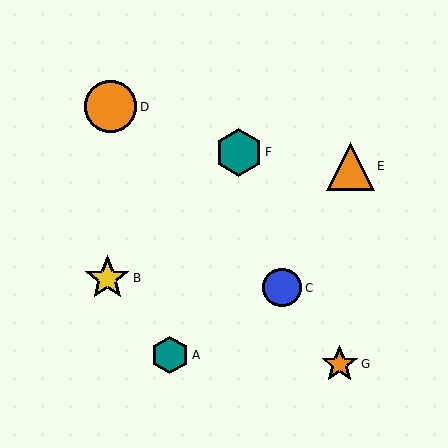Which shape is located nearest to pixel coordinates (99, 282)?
The yellow star (labeled B) at (107, 278) is nearest to that location.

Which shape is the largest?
The orange circle (labeled D) is the largest.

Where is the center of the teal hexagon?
The center of the teal hexagon is at (170, 355).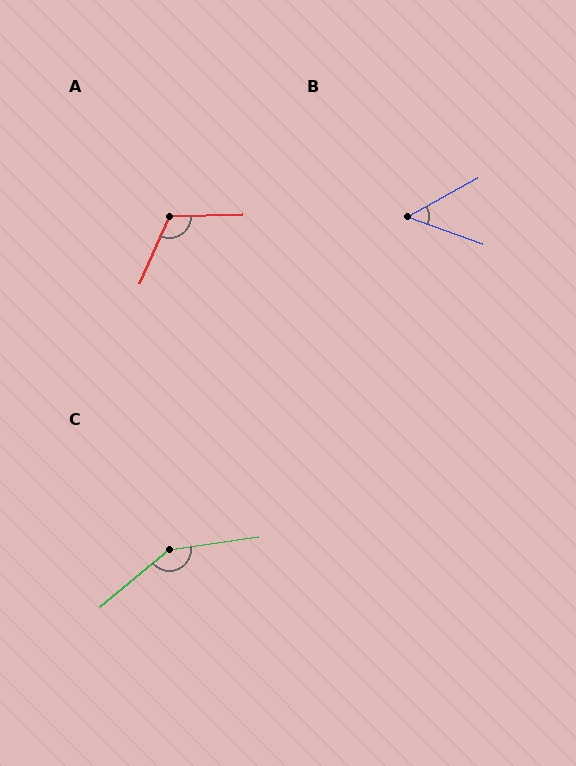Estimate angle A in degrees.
Approximately 115 degrees.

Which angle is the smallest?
B, at approximately 48 degrees.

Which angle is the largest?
C, at approximately 149 degrees.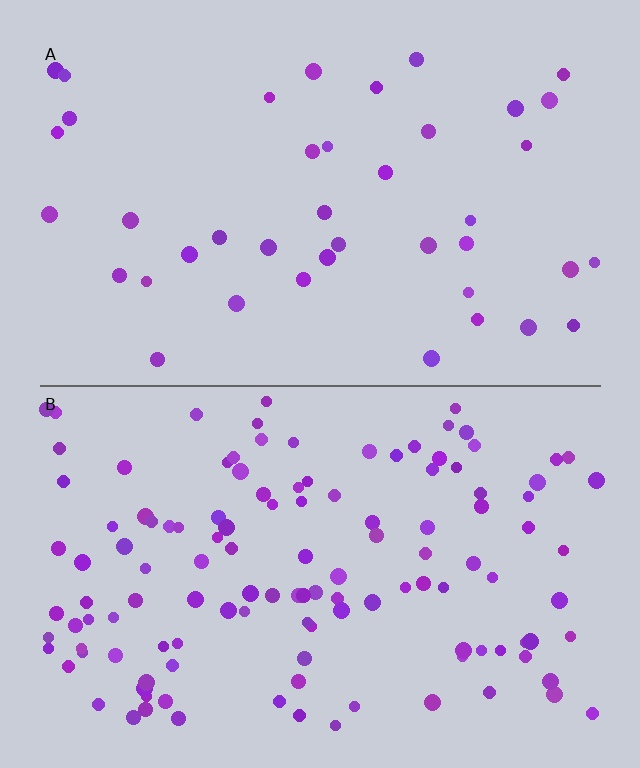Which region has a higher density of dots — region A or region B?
B (the bottom).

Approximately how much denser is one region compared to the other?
Approximately 3.1× — region B over region A.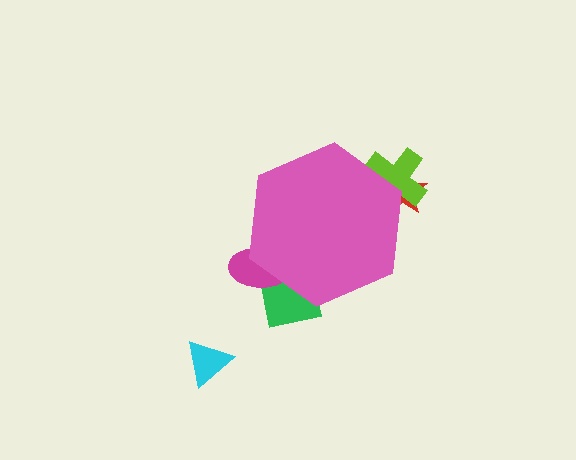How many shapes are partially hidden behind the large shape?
4 shapes are partially hidden.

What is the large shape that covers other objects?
A pink hexagon.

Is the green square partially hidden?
Yes, the green square is partially hidden behind the pink hexagon.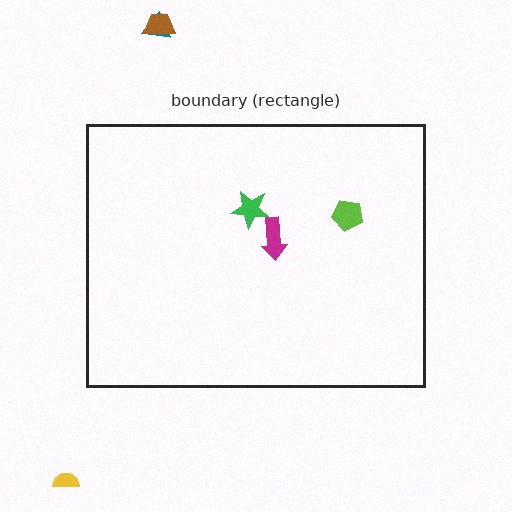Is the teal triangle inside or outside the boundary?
Outside.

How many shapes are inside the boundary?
3 inside, 3 outside.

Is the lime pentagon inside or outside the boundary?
Inside.